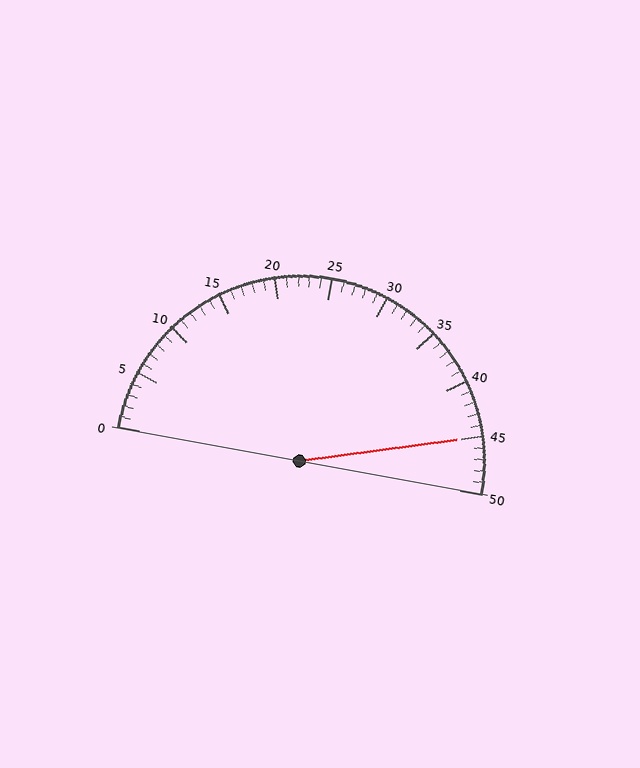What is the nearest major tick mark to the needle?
The nearest major tick mark is 45.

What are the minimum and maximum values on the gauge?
The gauge ranges from 0 to 50.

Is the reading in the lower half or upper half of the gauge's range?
The reading is in the upper half of the range (0 to 50).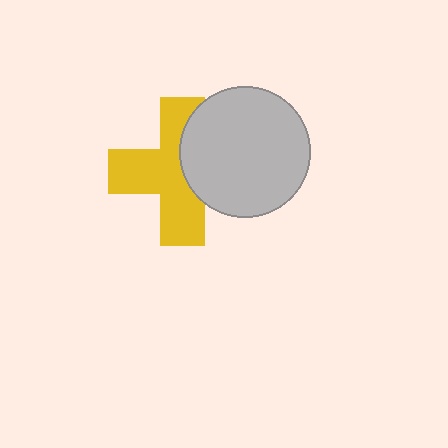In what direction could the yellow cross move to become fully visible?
The yellow cross could move left. That would shift it out from behind the light gray circle entirely.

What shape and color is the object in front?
The object in front is a light gray circle.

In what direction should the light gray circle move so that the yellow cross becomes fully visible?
The light gray circle should move right. That is the shortest direction to clear the overlap and leave the yellow cross fully visible.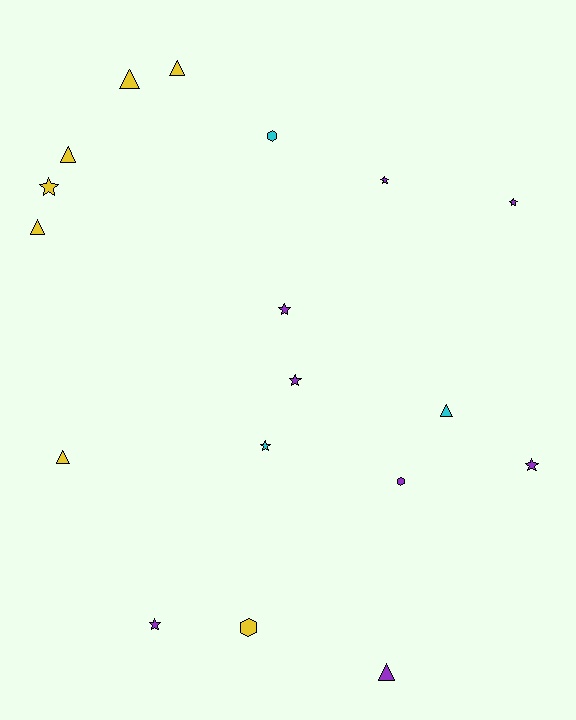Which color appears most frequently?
Purple, with 8 objects.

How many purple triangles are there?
There is 1 purple triangle.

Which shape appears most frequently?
Star, with 8 objects.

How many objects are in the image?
There are 18 objects.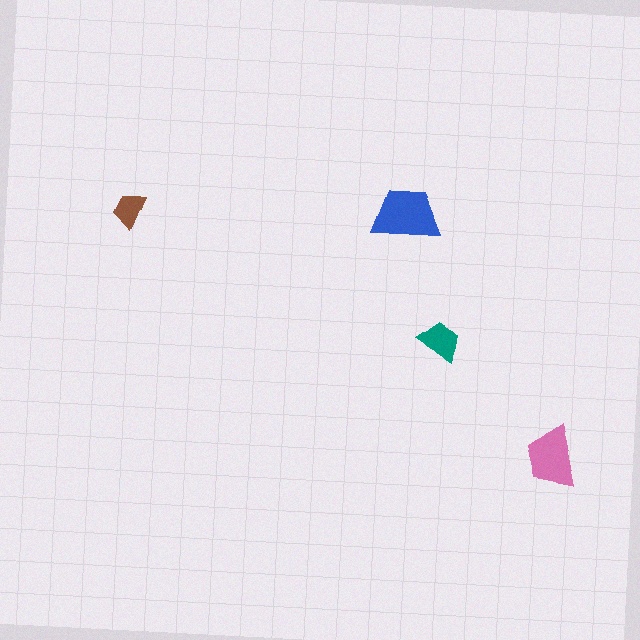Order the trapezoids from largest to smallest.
the blue one, the pink one, the teal one, the brown one.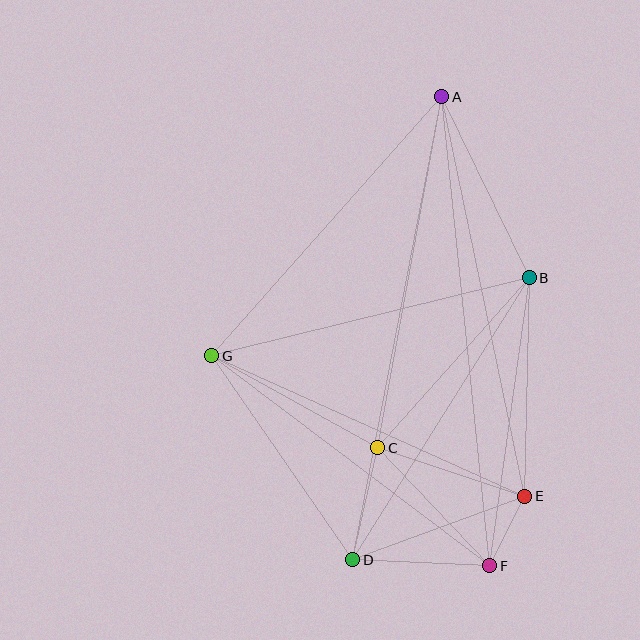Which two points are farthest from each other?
Points A and D are farthest from each other.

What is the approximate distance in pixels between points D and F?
The distance between D and F is approximately 137 pixels.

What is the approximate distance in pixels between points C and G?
The distance between C and G is approximately 190 pixels.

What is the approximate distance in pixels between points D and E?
The distance between D and E is approximately 183 pixels.